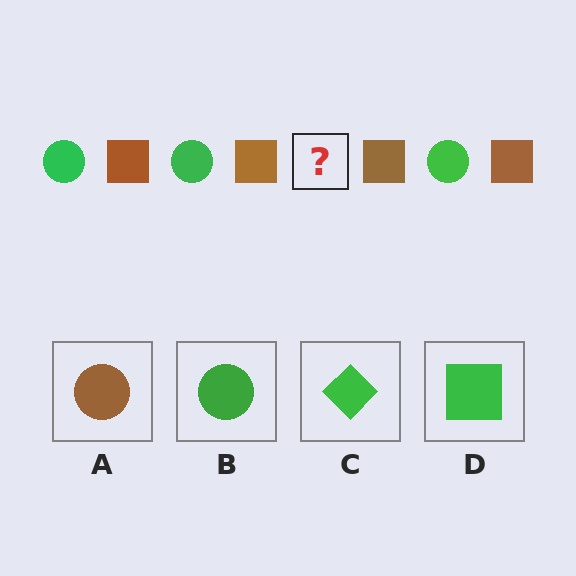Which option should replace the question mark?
Option B.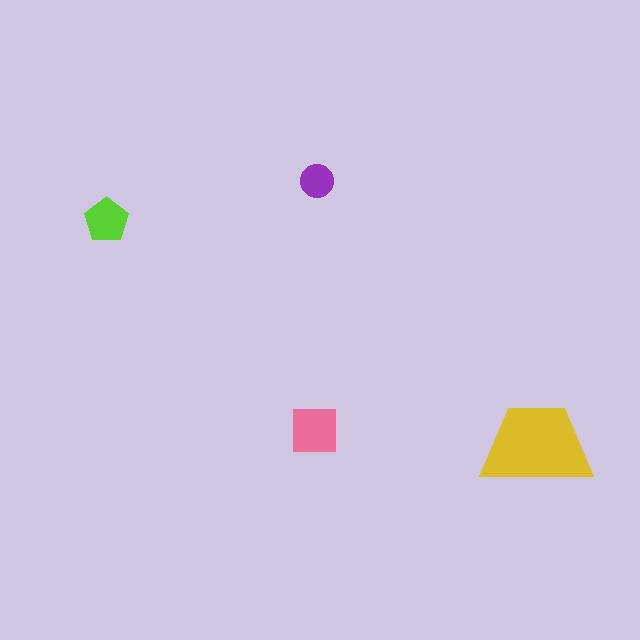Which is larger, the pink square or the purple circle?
The pink square.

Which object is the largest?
The yellow trapezoid.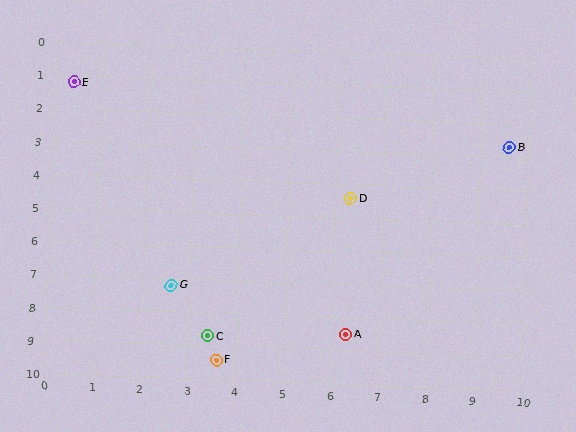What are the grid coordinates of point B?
Point B is at approximately (9.6, 2.7).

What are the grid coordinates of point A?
Point A is at approximately (6.3, 8.5).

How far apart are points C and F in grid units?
Points C and F are about 0.7 grid units apart.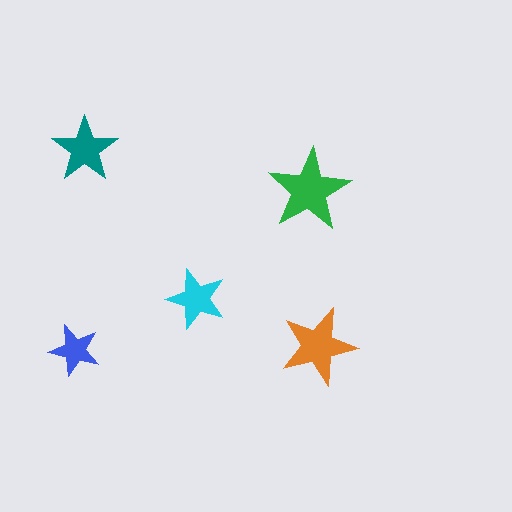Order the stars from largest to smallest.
the green one, the orange one, the teal one, the cyan one, the blue one.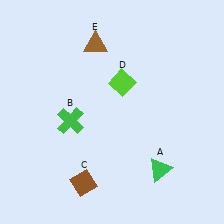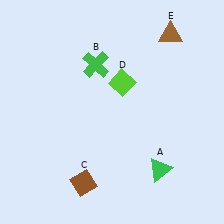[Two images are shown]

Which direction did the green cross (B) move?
The green cross (B) moved up.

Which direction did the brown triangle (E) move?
The brown triangle (E) moved right.